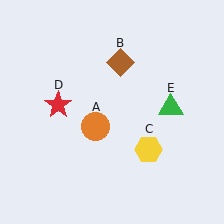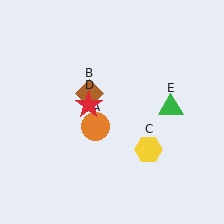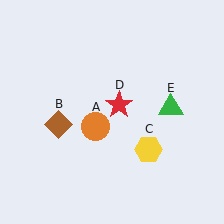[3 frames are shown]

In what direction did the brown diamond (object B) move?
The brown diamond (object B) moved down and to the left.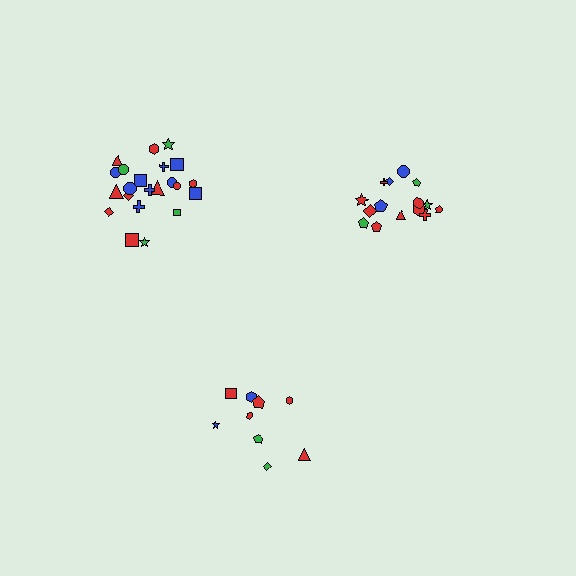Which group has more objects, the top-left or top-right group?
The top-left group.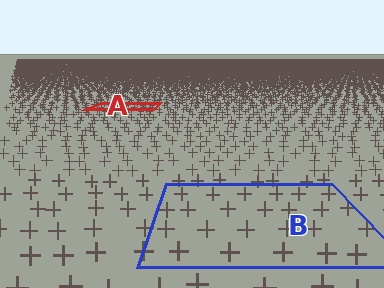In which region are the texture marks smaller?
The texture marks are smaller in region A, because it is farther away.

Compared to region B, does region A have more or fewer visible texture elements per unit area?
Region A has more texture elements per unit area — they are packed more densely because it is farther away.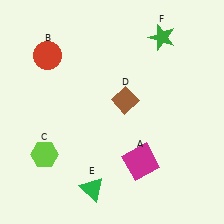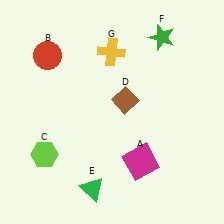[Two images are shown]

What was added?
A yellow cross (G) was added in Image 2.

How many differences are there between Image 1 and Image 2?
There is 1 difference between the two images.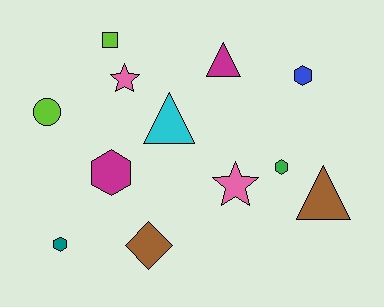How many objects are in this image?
There are 12 objects.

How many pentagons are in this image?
There are no pentagons.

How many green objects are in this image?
There is 1 green object.